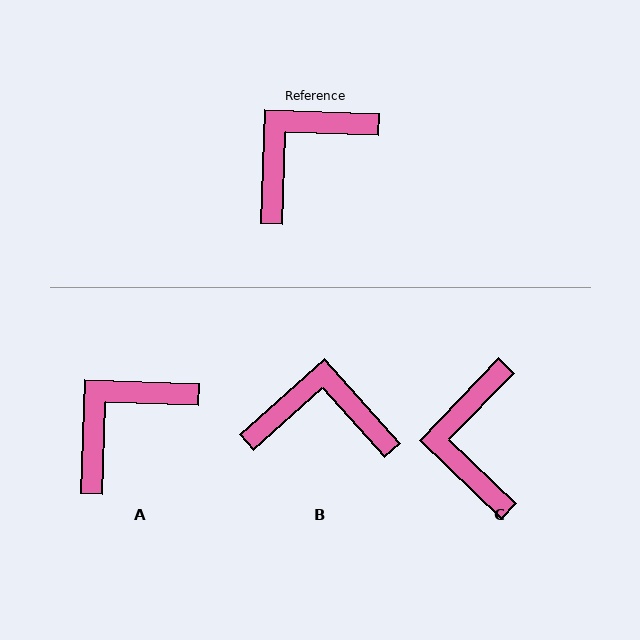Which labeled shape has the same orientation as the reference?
A.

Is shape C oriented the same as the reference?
No, it is off by about 48 degrees.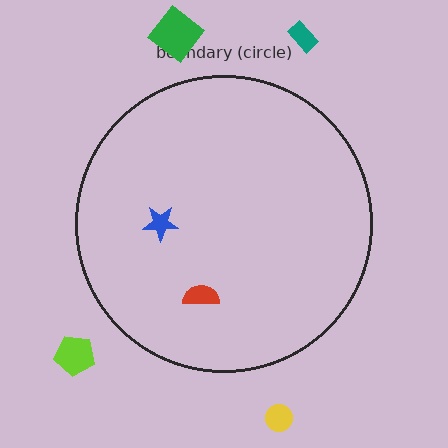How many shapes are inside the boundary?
2 inside, 4 outside.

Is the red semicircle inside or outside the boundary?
Inside.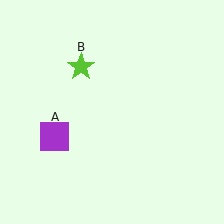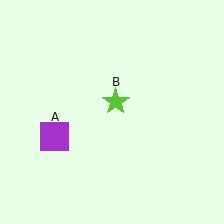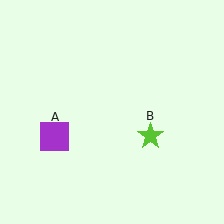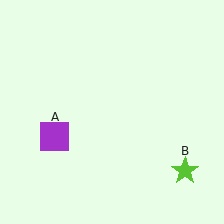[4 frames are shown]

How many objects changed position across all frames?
1 object changed position: lime star (object B).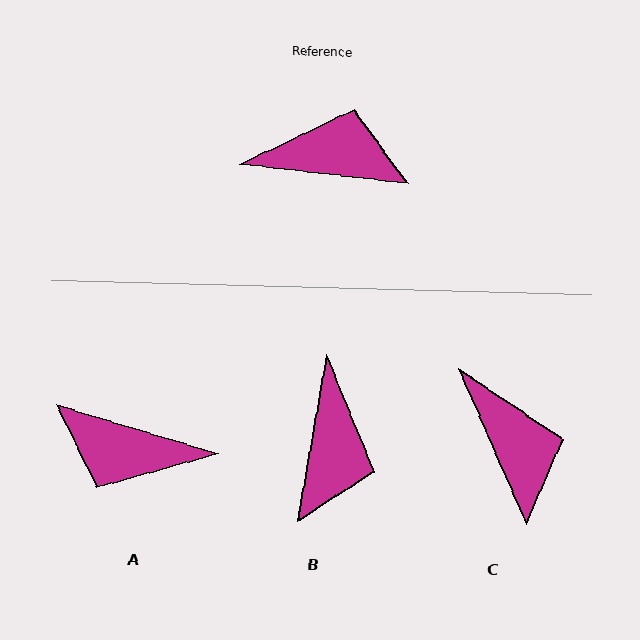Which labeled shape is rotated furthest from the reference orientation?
A, about 170 degrees away.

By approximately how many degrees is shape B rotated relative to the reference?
Approximately 93 degrees clockwise.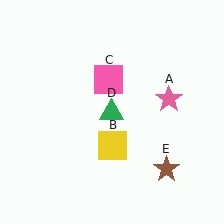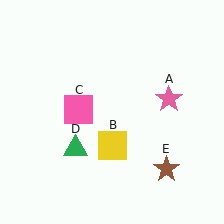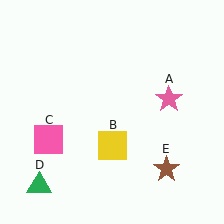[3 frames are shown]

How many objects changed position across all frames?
2 objects changed position: pink square (object C), green triangle (object D).